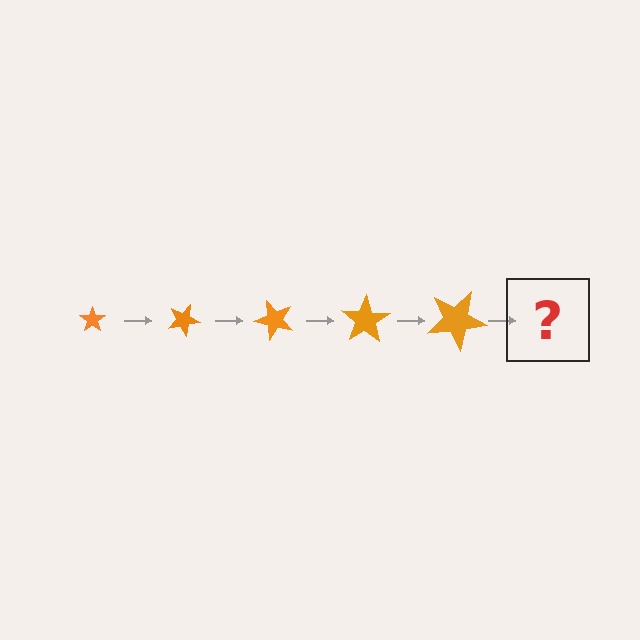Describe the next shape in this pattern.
It should be a star, larger than the previous one and rotated 125 degrees from the start.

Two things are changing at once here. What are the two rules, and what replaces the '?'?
The two rules are that the star grows larger each step and it rotates 25 degrees each step. The '?' should be a star, larger than the previous one and rotated 125 degrees from the start.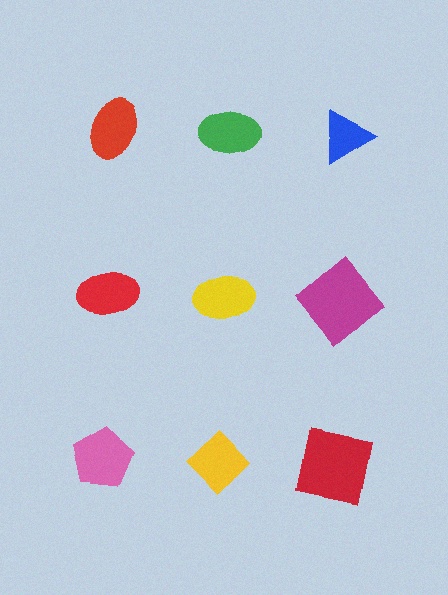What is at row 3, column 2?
A yellow diamond.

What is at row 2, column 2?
A yellow ellipse.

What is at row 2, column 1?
A red ellipse.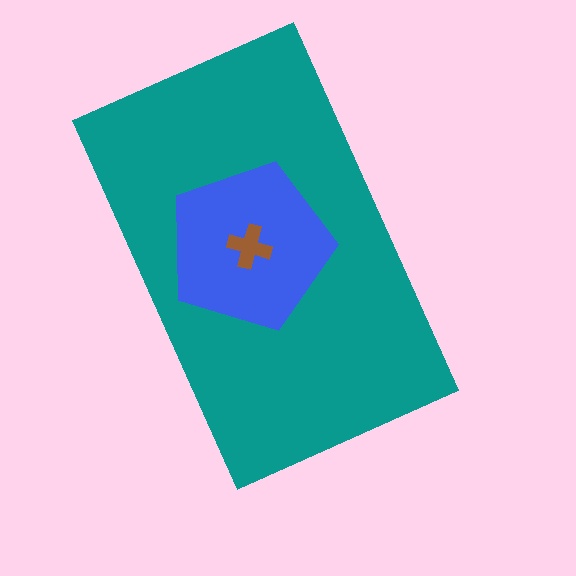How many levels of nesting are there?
3.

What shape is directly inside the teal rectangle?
The blue pentagon.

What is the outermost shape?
The teal rectangle.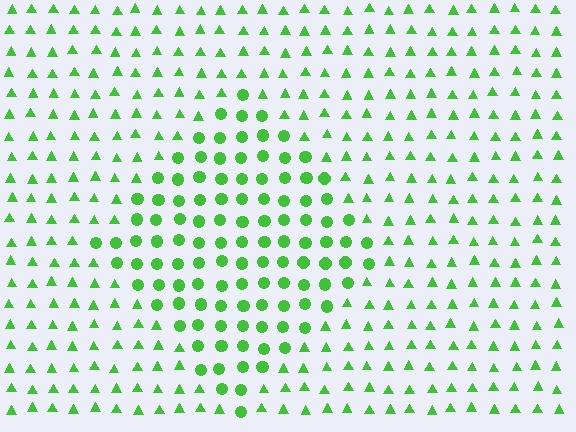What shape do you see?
I see a diamond.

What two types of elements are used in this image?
The image uses circles inside the diamond region and triangles outside it.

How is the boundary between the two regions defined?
The boundary is defined by a change in element shape: circles inside vs. triangles outside. All elements share the same color and spacing.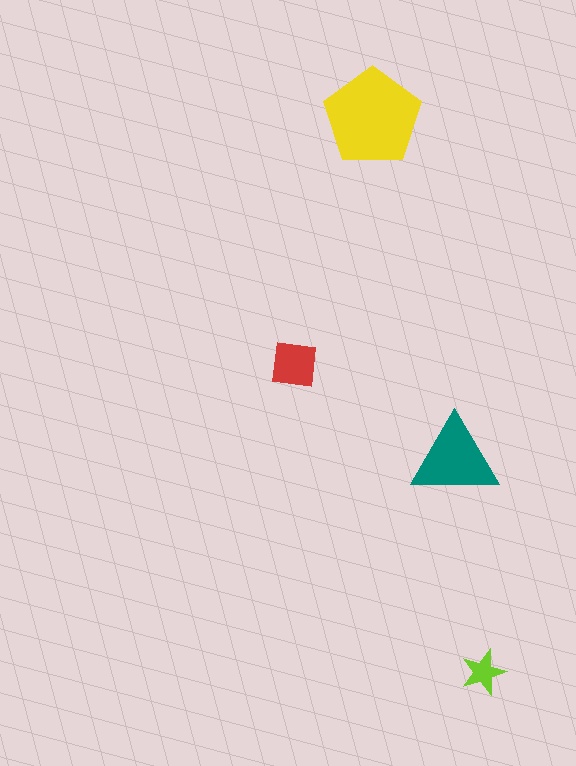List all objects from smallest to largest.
The lime star, the red square, the teal triangle, the yellow pentagon.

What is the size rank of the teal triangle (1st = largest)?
2nd.